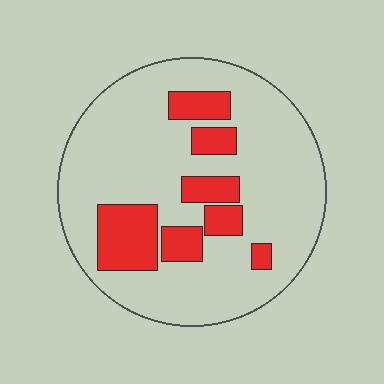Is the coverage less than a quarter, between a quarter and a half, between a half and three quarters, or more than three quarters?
Less than a quarter.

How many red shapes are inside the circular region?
7.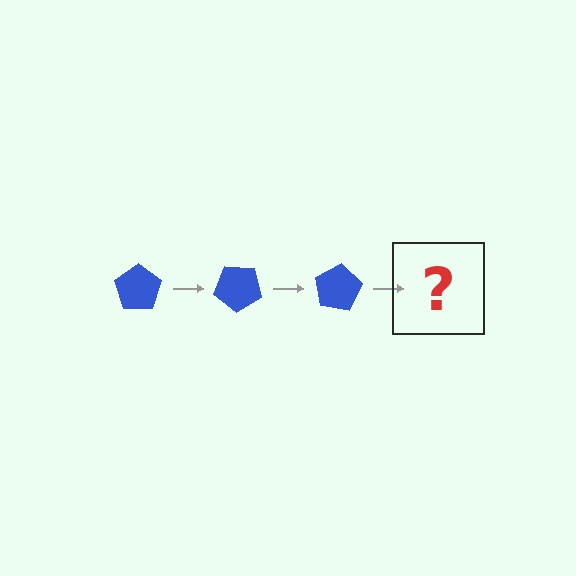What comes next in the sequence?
The next element should be a blue pentagon rotated 120 degrees.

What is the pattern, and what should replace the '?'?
The pattern is that the pentagon rotates 40 degrees each step. The '?' should be a blue pentagon rotated 120 degrees.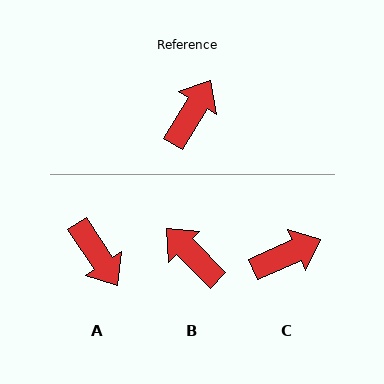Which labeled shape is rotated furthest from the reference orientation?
A, about 116 degrees away.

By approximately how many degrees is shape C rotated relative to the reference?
Approximately 36 degrees clockwise.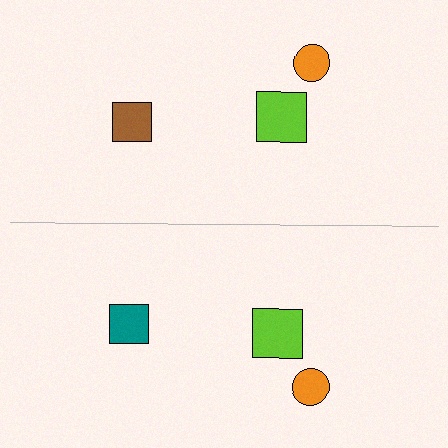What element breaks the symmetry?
The teal square on the bottom side breaks the symmetry — its mirror counterpart is brown.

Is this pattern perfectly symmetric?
No, the pattern is not perfectly symmetric. The teal square on the bottom side breaks the symmetry — its mirror counterpart is brown.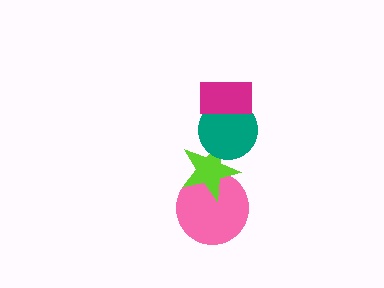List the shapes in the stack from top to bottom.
From top to bottom: the magenta rectangle, the teal circle, the lime star, the pink circle.